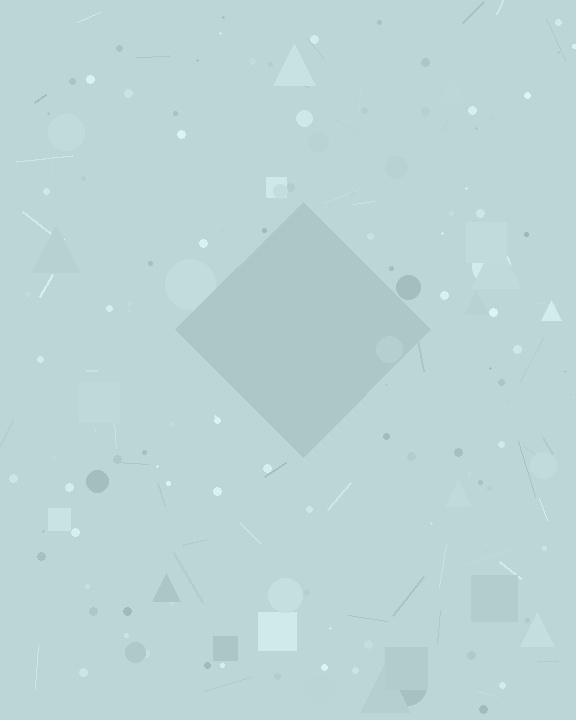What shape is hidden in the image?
A diamond is hidden in the image.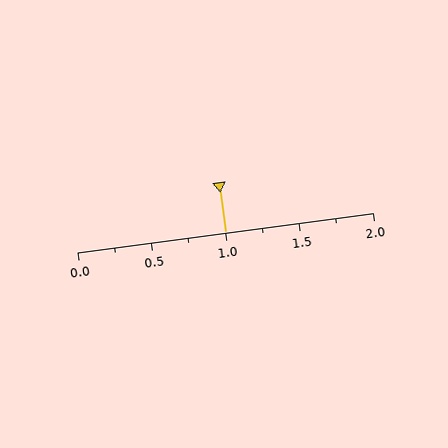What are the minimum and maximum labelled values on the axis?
The axis runs from 0.0 to 2.0.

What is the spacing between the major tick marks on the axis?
The major ticks are spaced 0.5 apart.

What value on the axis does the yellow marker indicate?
The marker indicates approximately 1.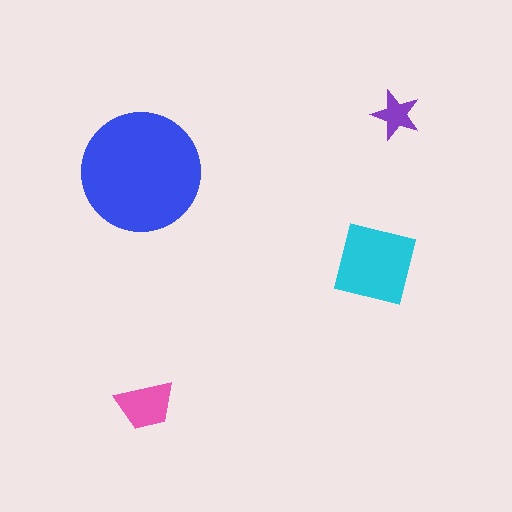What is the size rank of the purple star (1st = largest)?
4th.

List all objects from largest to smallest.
The blue circle, the cyan square, the pink trapezoid, the purple star.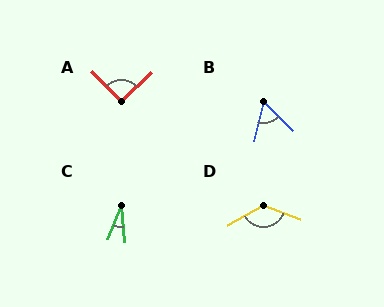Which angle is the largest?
D, at approximately 129 degrees.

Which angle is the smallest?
C, at approximately 27 degrees.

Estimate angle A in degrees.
Approximately 90 degrees.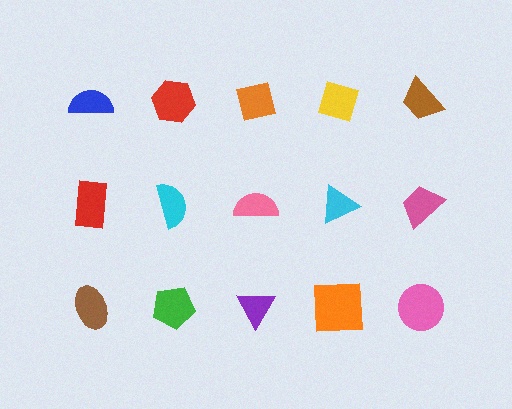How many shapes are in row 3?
5 shapes.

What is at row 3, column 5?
A pink circle.